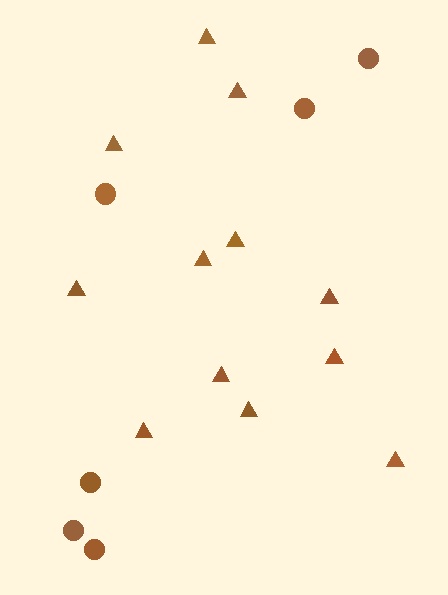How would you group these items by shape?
There are 2 groups: one group of triangles (12) and one group of circles (6).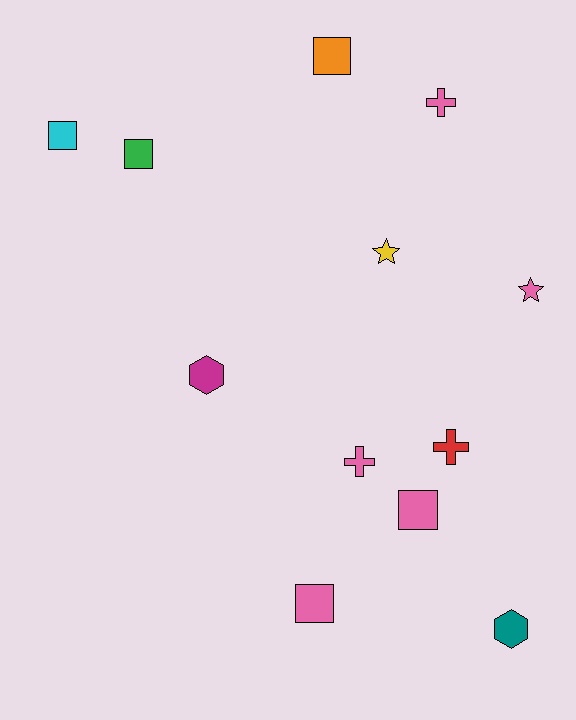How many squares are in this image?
There are 5 squares.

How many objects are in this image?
There are 12 objects.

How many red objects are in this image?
There is 1 red object.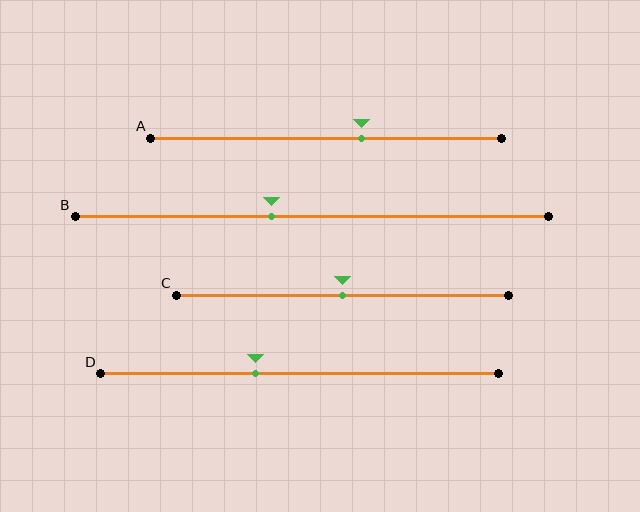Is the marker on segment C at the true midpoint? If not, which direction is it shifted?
Yes, the marker on segment C is at the true midpoint.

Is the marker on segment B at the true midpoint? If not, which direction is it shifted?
No, the marker on segment B is shifted to the left by about 9% of the segment length.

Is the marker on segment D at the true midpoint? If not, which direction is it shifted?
No, the marker on segment D is shifted to the left by about 11% of the segment length.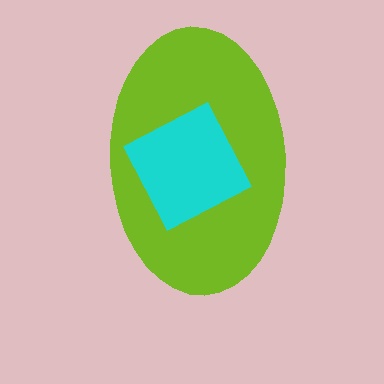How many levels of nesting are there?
2.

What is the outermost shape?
The lime ellipse.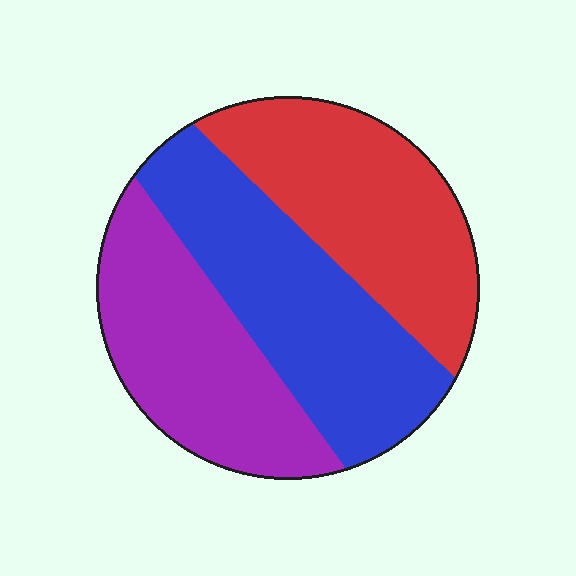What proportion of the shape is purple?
Purple covers roughly 30% of the shape.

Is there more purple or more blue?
Blue.